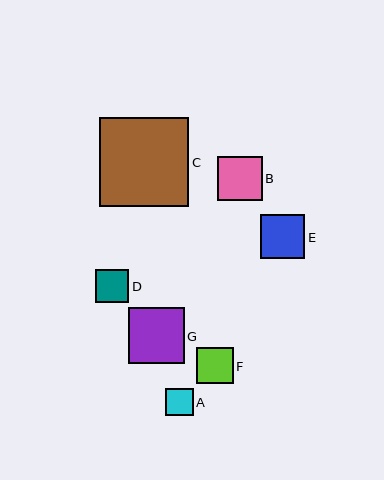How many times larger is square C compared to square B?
Square C is approximately 2.0 times the size of square B.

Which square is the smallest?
Square A is the smallest with a size of approximately 28 pixels.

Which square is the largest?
Square C is the largest with a size of approximately 89 pixels.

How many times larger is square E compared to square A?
Square E is approximately 1.6 times the size of square A.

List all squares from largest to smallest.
From largest to smallest: C, G, B, E, F, D, A.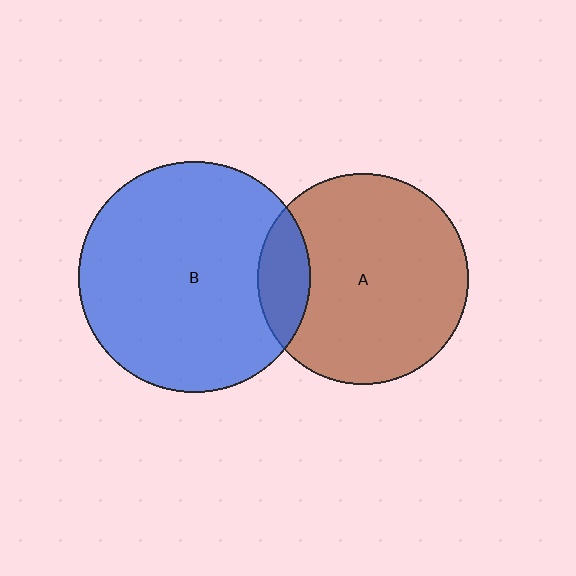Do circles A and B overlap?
Yes.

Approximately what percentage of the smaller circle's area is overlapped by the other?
Approximately 15%.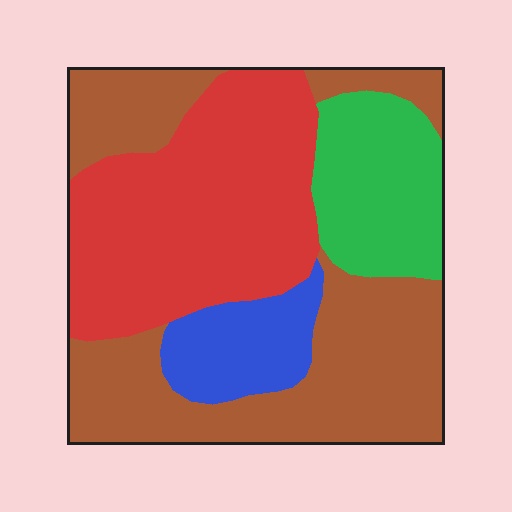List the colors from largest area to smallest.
From largest to smallest: brown, red, green, blue.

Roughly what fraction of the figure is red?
Red takes up about one third (1/3) of the figure.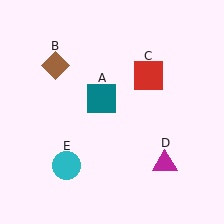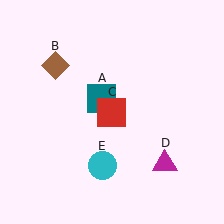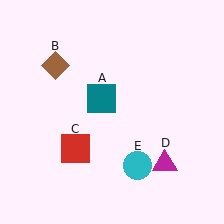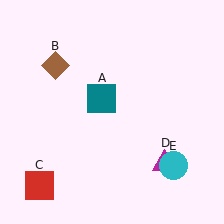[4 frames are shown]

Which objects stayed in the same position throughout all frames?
Teal square (object A) and brown diamond (object B) and magenta triangle (object D) remained stationary.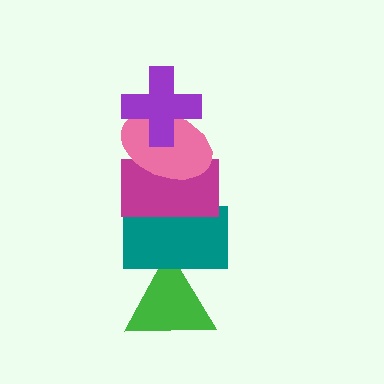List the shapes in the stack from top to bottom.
From top to bottom: the purple cross, the pink ellipse, the magenta rectangle, the teal rectangle, the green triangle.